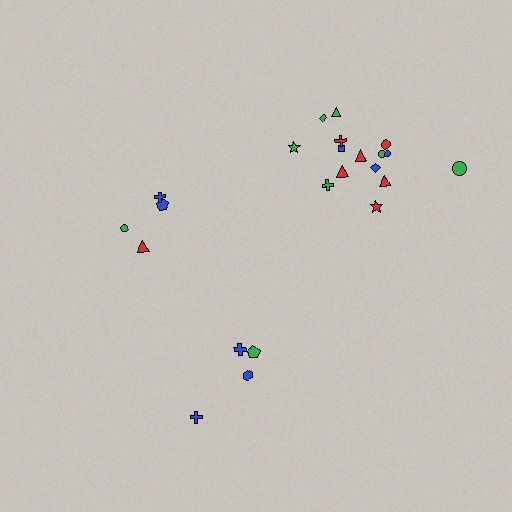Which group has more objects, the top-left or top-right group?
The top-right group.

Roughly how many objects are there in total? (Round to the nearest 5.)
Roughly 25 objects in total.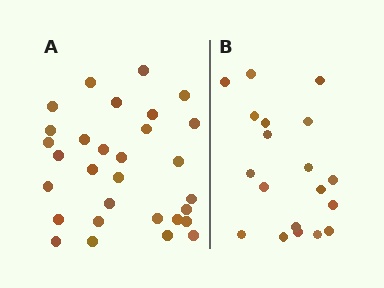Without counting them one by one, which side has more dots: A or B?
Region A (the left region) has more dots.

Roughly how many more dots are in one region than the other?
Region A has roughly 12 or so more dots than region B.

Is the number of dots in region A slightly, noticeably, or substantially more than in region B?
Region A has substantially more. The ratio is roughly 1.6 to 1.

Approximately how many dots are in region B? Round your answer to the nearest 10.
About 20 dots. (The exact count is 19, which rounds to 20.)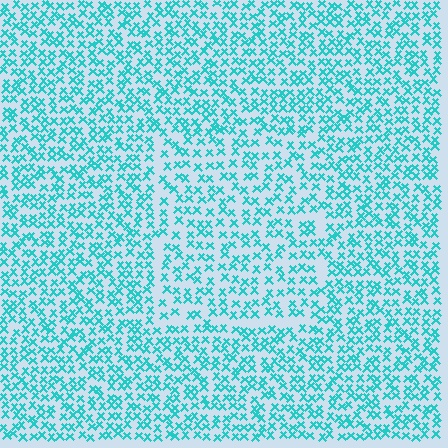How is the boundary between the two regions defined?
The boundary is defined by a change in element density (approximately 1.4x ratio). All elements are the same color, size, and shape.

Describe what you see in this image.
The image contains small cyan elements arranged at two different densities. A rectangle-shaped region is visible where the elements are less densely packed than the surrounding area.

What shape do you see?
I see a rectangle.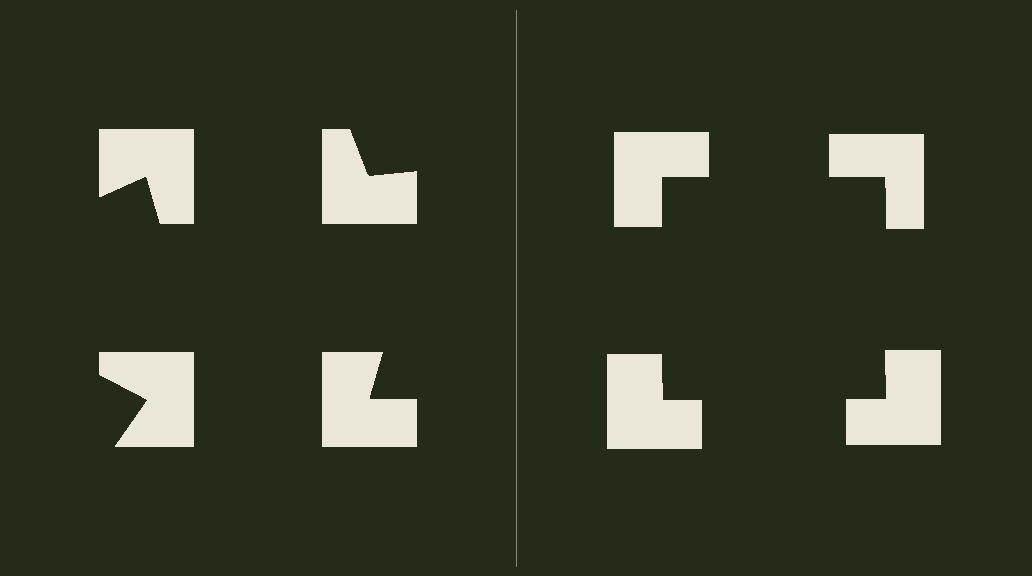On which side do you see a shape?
An illusory square appears on the right side. On the left side the wedge cuts are rotated, so no coherent shape forms.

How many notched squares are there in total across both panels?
8 — 4 on each side.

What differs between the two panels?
The notched squares are positioned identically on both sides; only the wedge orientations differ. On the right they align to a square; on the left they are misaligned.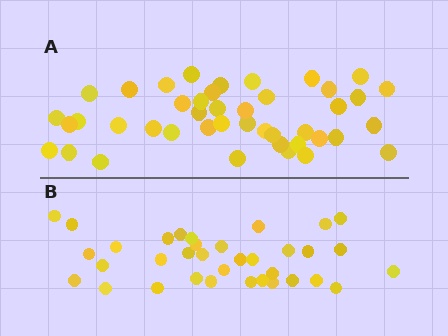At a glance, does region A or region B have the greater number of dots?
Region A (the top region) has more dots.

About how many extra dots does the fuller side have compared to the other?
Region A has roughly 8 or so more dots than region B.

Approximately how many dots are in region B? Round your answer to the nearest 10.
About 40 dots. (The exact count is 35, which rounds to 40.)